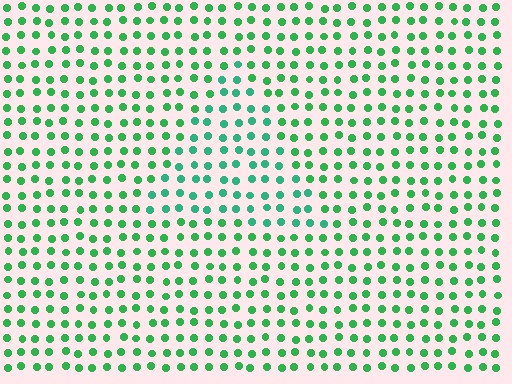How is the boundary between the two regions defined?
The boundary is defined purely by a slight shift in hue (about 24 degrees). Spacing, size, and orientation are identical on both sides.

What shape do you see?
I see a triangle.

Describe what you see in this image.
The image is filled with small green elements in a uniform arrangement. A triangle-shaped region is visible where the elements are tinted to a slightly different hue, forming a subtle color boundary.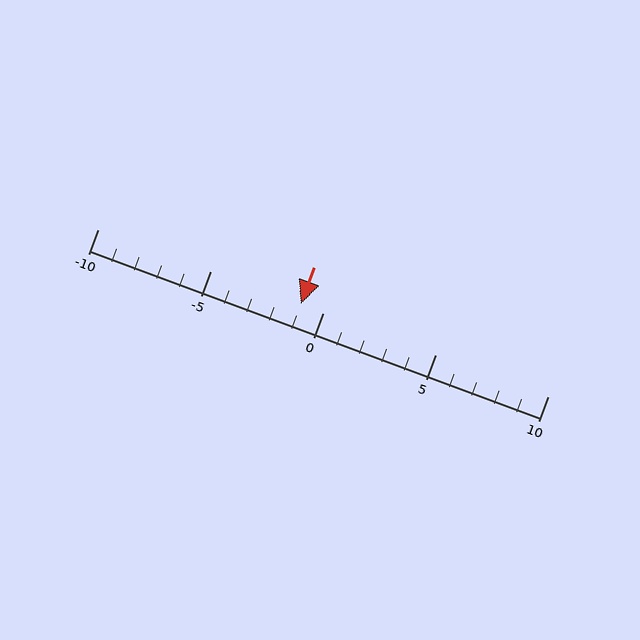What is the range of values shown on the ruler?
The ruler shows values from -10 to 10.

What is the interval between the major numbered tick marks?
The major tick marks are spaced 5 units apart.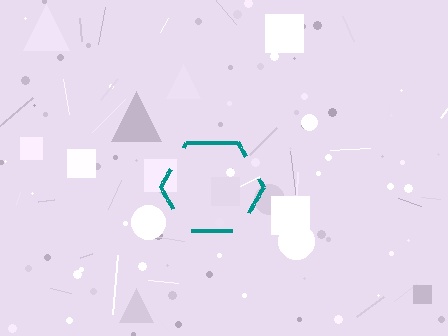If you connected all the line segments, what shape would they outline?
They would outline a hexagon.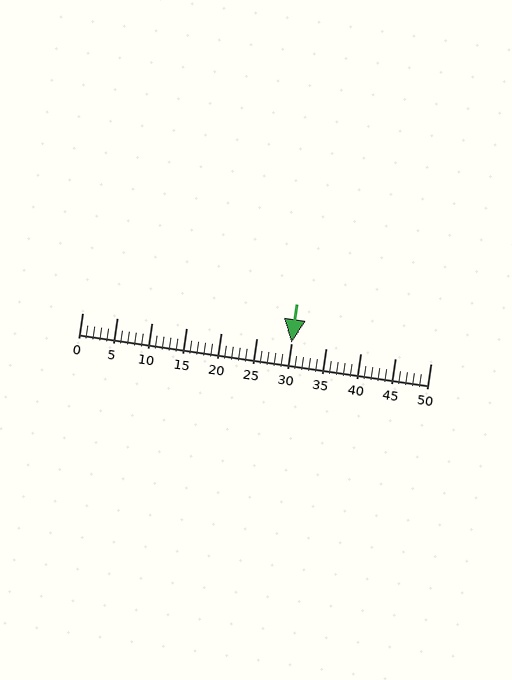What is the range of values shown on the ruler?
The ruler shows values from 0 to 50.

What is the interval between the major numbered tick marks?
The major tick marks are spaced 5 units apart.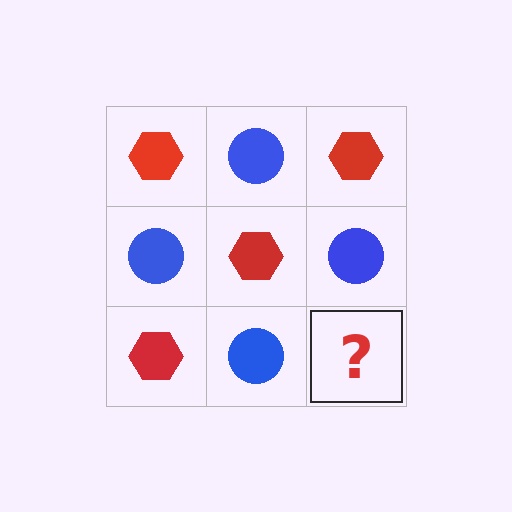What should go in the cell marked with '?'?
The missing cell should contain a red hexagon.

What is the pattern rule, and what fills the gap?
The rule is that it alternates red hexagon and blue circle in a checkerboard pattern. The gap should be filled with a red hexagon.